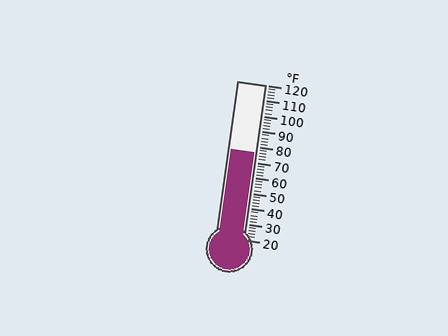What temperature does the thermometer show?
The thermometer shows approximately 76°F.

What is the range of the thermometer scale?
The thermometer scale ranges from 20°F to 120°F.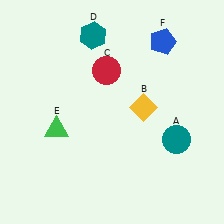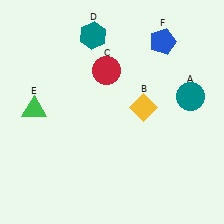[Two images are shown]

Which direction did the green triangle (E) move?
The green triangle (E) moved left.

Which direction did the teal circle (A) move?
The teal circle (A) moved up.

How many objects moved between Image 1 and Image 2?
2 objects moved between the two images.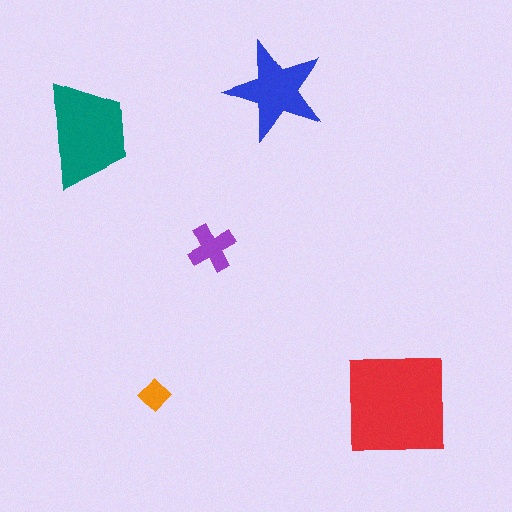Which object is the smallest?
The orange diamond.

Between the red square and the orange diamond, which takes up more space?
The red square.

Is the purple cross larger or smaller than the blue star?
Smaller.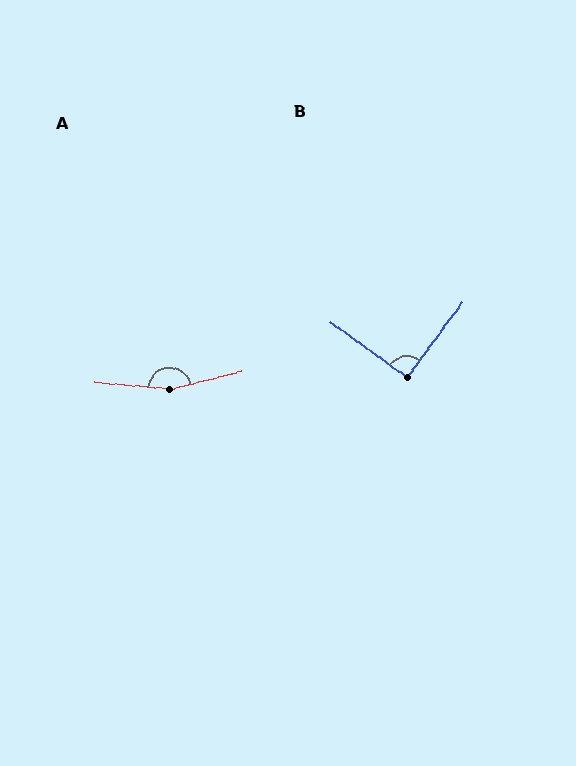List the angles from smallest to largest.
B (91°), A (161°).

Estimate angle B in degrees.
Approximately 91 degrees.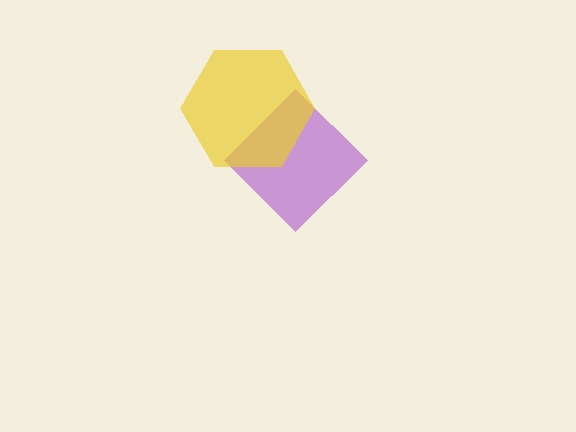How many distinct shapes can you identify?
There are 2 distinct shapes: a purple diamond, a yellow hexagon.